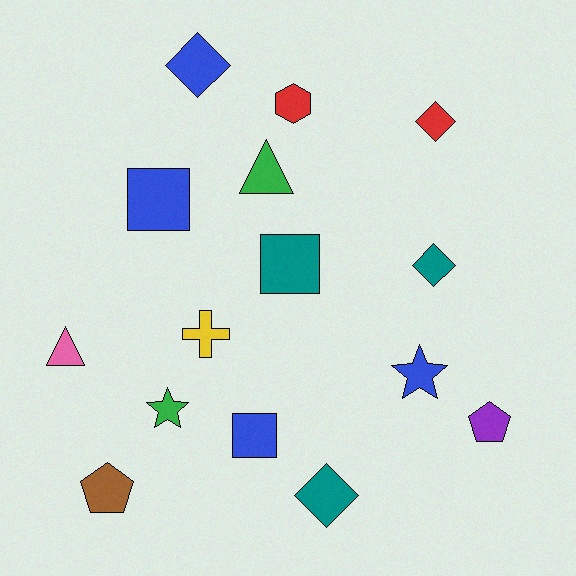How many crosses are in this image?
There is 1 cross.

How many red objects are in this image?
There are 2 red objects.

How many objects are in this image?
There are 15 objects.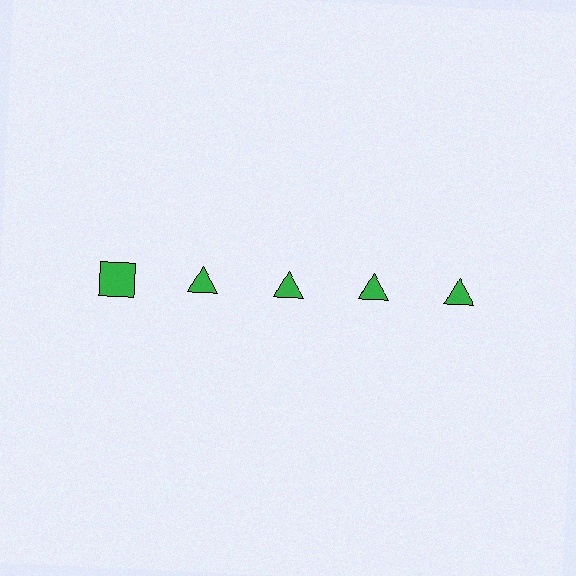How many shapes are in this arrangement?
There are 5 shapes arranged in a grid pattern.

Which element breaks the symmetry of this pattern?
The green square in the top row, leftmost column breaks the symmetry. All other shapes are green triangles.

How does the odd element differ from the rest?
It has a different shape: square instead of triangle.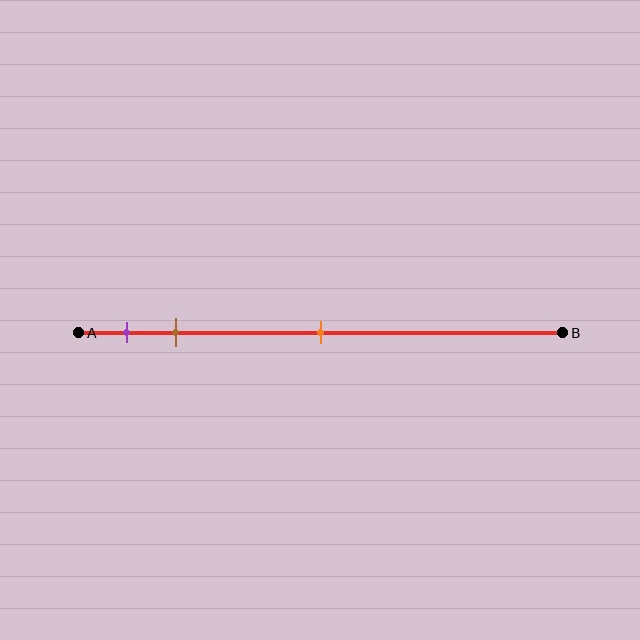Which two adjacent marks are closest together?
The purple and brown marks are the closest adjacent pair.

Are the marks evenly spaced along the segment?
No, the marks are not evenly spaced.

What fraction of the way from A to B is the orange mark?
The orange mark is approximately 50% (0.5) of the way from A to B.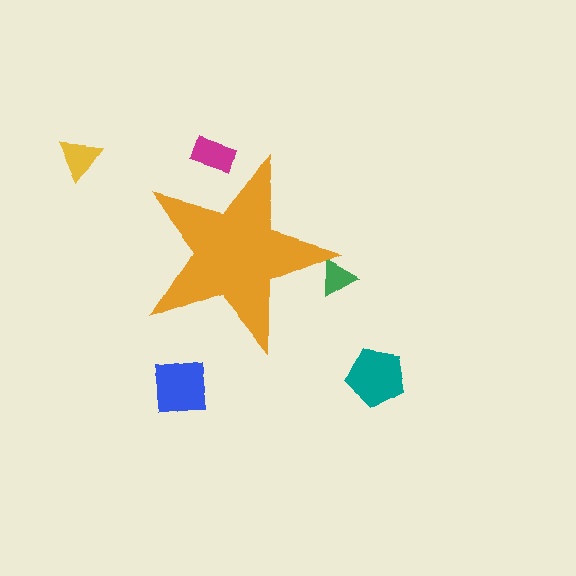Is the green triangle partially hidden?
Yes, the green triangle is partially hidden behind the orange star.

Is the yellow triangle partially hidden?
No, the yellow triangle is fully visible.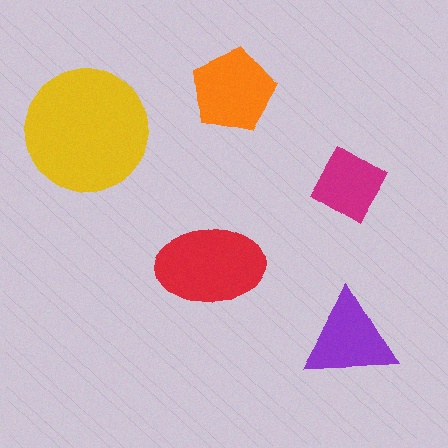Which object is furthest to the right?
The magenta diamond is rightmost.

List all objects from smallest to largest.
The magenta diamond, the purple triangle, the orange pentagon, the red ellipse, the yellow circle.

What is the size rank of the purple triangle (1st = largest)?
4th.